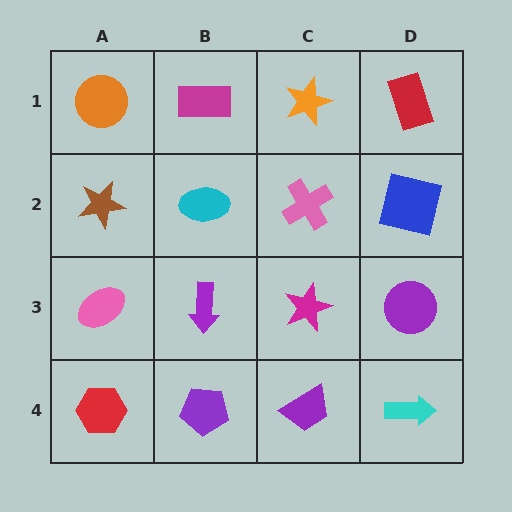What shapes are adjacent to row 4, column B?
A purple arrow (row 3, column B), a red hexagon (row 4, column A), a purple trapezoid (row 4, column C).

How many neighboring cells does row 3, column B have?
4.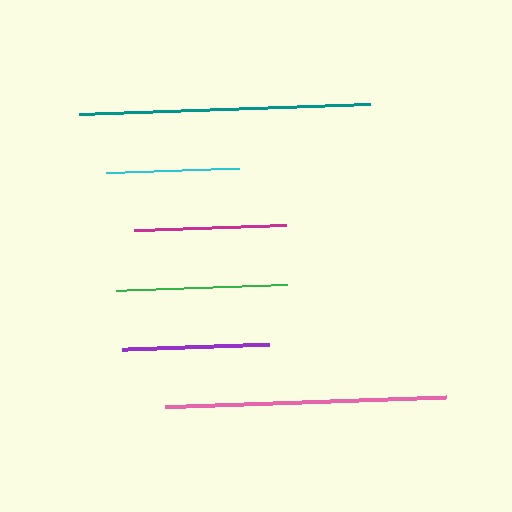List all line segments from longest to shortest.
From longest to shortest: teal, pink, green, magenta, purple, cyan.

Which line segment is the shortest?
The cyan line is the shortest at approximately 133 pixels.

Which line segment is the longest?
The teal line is the longest at approximately 291 pixels.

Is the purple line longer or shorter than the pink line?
The pink line is longer than the purple line.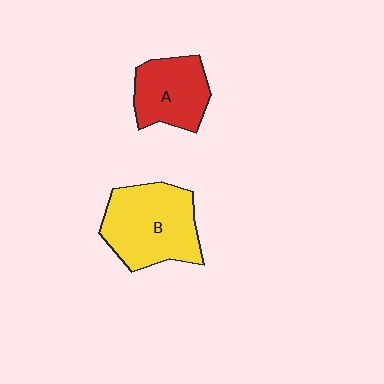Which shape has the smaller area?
Shape A (red).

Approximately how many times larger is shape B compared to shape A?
Approximately 1.4 times.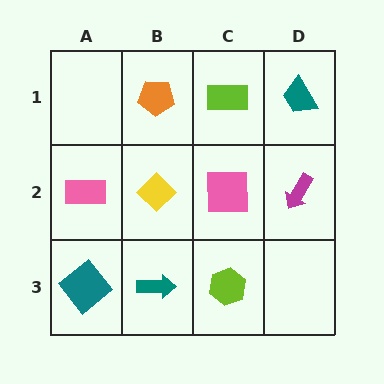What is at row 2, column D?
A magenta arrow.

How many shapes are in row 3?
3 shapes.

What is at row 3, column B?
A teal arrow.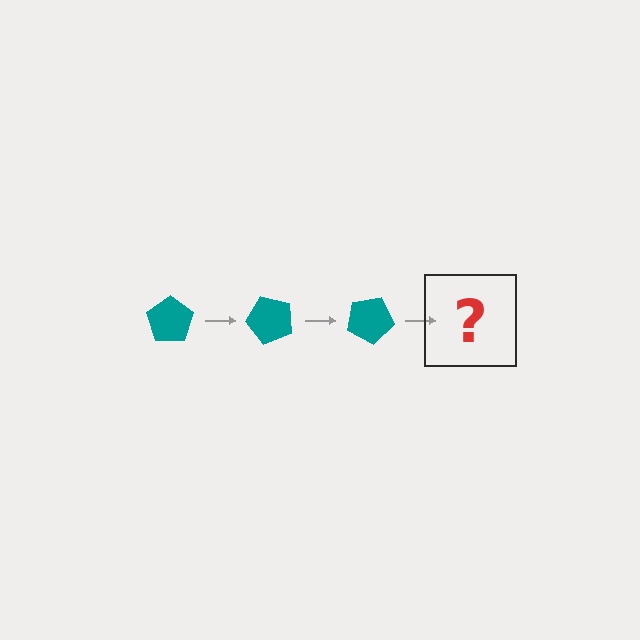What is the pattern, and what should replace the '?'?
The pattern is that the pentagon rotates 50 degrees each step. The '?' should be a teal pentagon rotated 150 degrees.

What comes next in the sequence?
The next element should be a teal pentagon rotated 150 degrees.